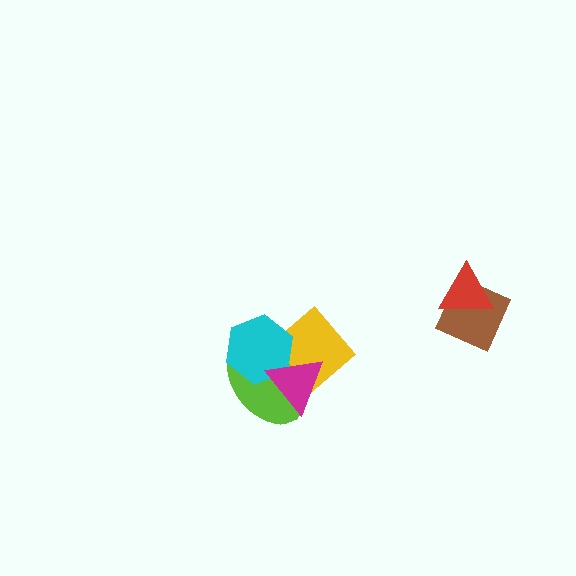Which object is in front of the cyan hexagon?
The magenta triangle is in front of the cyan hexagon.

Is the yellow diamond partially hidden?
Yes, it is partially covered by another shape.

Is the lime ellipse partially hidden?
Yes, it is partially covered by another shape.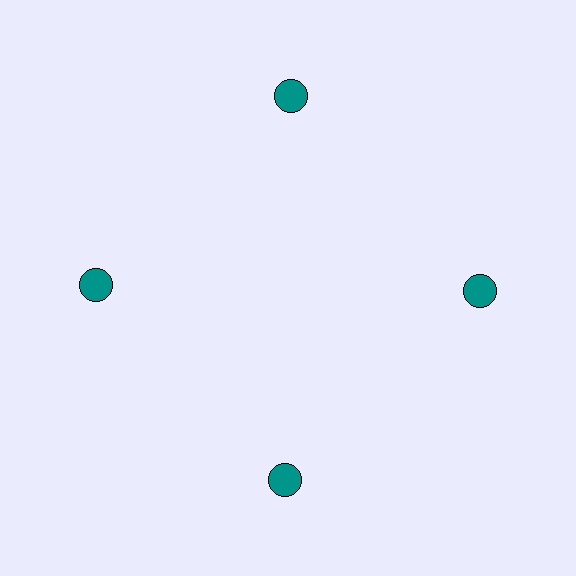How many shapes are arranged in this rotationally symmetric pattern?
There are 4 shapes, arranged in 4 groups of 1.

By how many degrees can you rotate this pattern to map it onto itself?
The pattern maps onto itself every 90 degrees of rotation.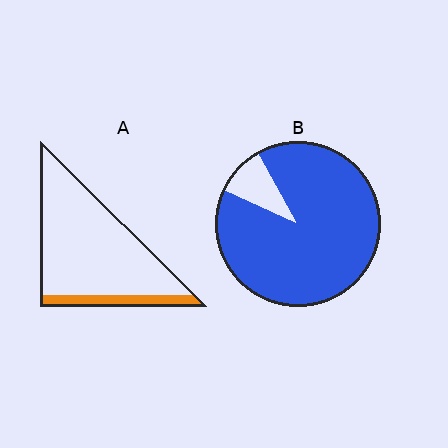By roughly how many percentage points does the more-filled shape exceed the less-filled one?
By roughly 75 percentage points (B over A).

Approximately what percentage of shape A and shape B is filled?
A is approximately 15% and B is approximately 90%.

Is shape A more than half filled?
No.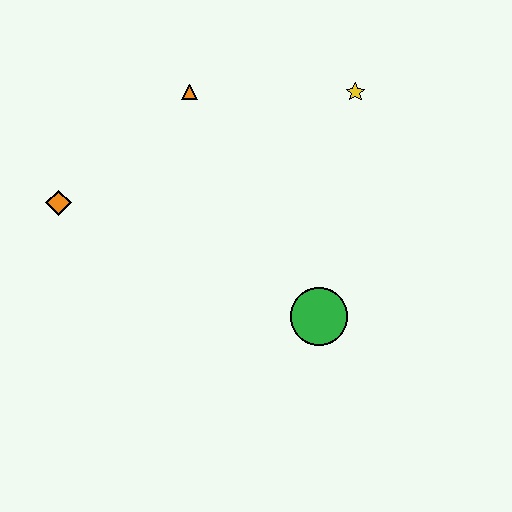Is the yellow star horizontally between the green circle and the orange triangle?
No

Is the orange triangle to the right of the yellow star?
No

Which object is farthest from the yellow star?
The orange diamond is farthest from the yellow star.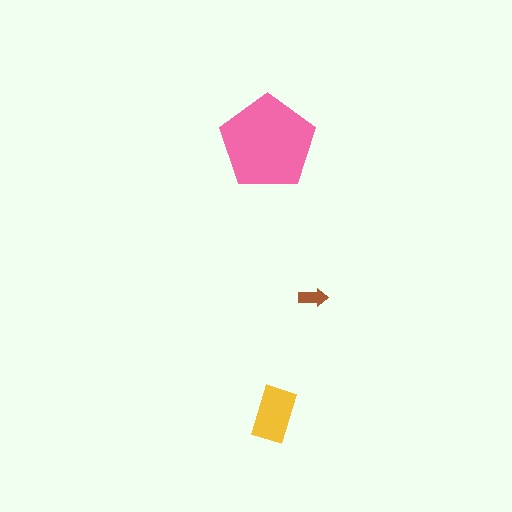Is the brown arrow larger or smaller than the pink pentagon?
Smaller.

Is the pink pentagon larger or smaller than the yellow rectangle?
Larger.